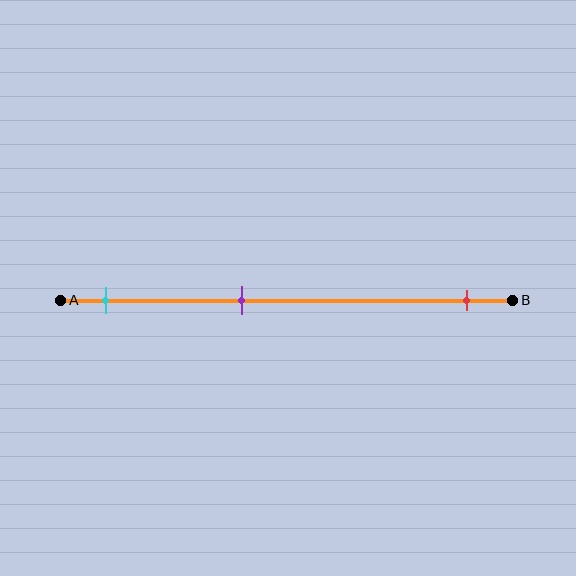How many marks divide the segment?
There are 3 marks dividing the segment.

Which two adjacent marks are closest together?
The cyan and purple marks are the closest adjacent pair.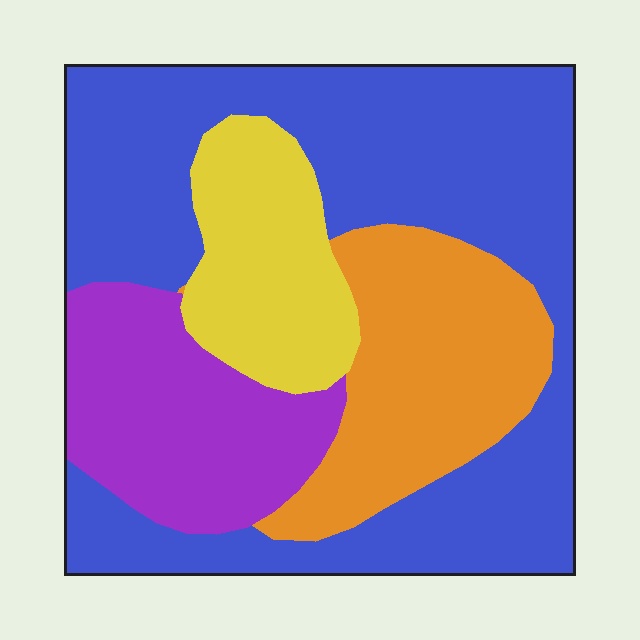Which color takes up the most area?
Blue, at roughly 50%.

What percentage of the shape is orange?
Orange takes up about one fifth (1/5) of the shape.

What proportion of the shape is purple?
Purple takes up between a sixth and a third of the shape.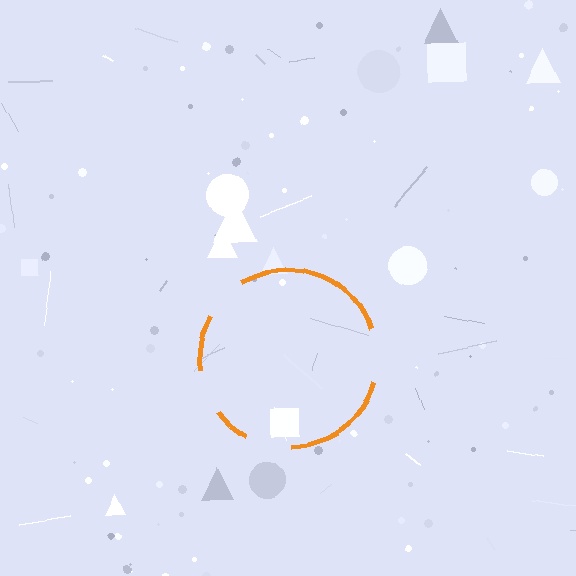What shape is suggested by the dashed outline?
The dashed outline suggests a circle.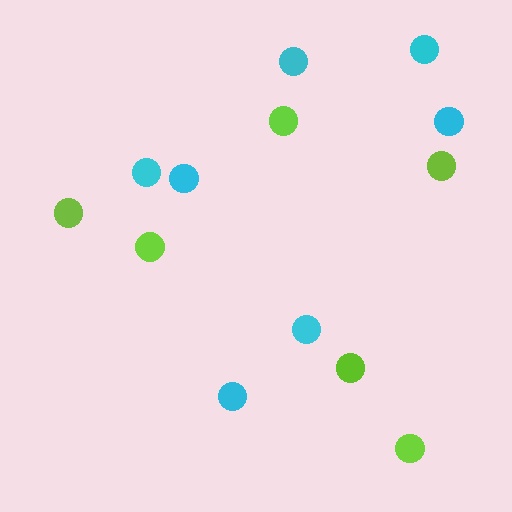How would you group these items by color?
There are 2 groups: one group of lime circles (6) and one group of cyan circles (7).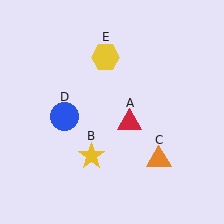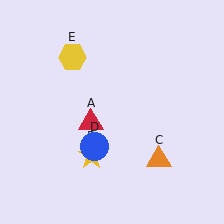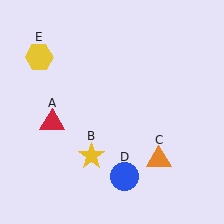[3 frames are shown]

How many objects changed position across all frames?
3 objects changed position: red triangle (object A), blue circle (object D), yellow hexagon (object E).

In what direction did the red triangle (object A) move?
The red triangle (object A) moved left.